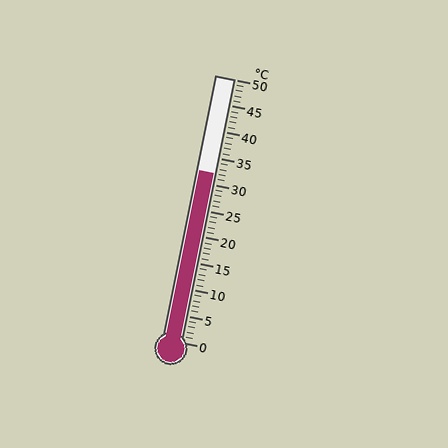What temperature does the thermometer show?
The thermometer shows approximately 32°C.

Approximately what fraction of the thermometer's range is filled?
The thermometer is filled to approximately 65% of its range.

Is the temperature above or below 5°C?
The temperature is above 5°C.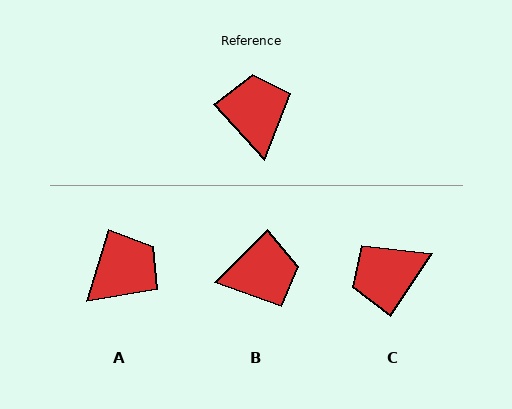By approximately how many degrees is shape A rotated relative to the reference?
Approximately 58 degrees clockwise.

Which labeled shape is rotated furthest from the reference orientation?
C, about 105 degrees away.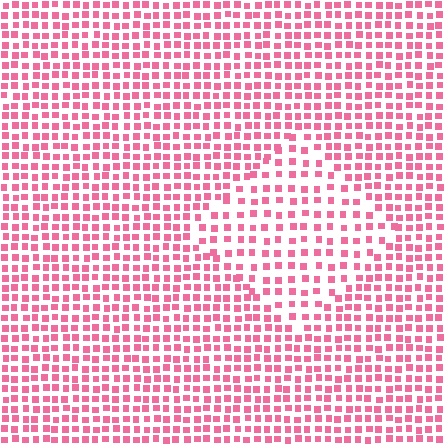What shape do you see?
I see a diamond.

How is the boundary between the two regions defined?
The boundary is defined by a change in element density (approximately 1.7x ratio). All elements are the same color, size, and shape.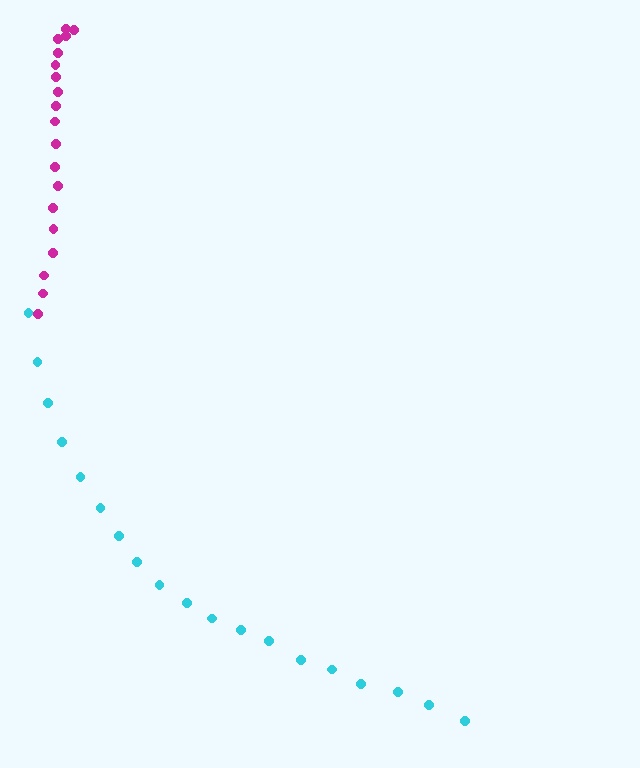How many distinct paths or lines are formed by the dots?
There are 2 distinct paths.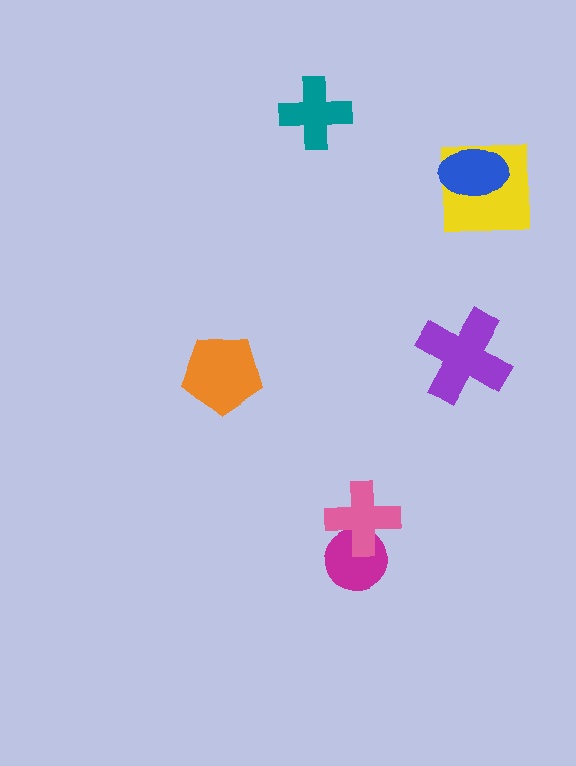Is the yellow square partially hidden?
Yes, it is partially covered by another shape.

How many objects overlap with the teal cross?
0 objects overlap with the teal cross.